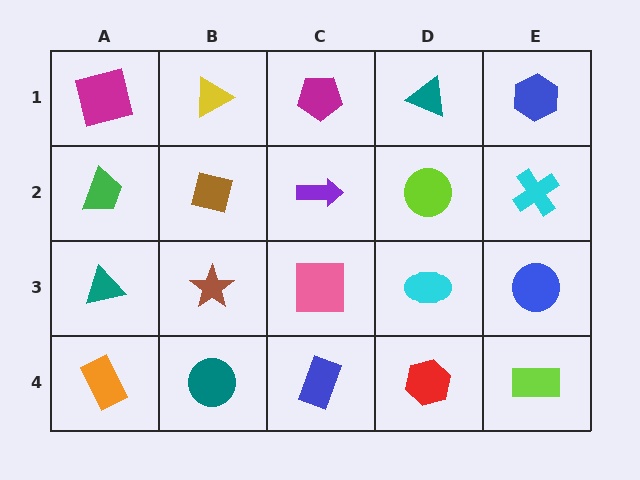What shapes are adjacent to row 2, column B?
A yellow triangle (row 1, column B), a brown star (row 3, column B), a green trapezoid (row 2, column A), a purple arrow (row 2, column C).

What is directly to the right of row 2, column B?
A purple arrow.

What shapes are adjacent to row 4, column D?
A cyan ellipse (row 3, column D), a blue rectangle (row 4, column C), a lime rectangle (row 4, column E).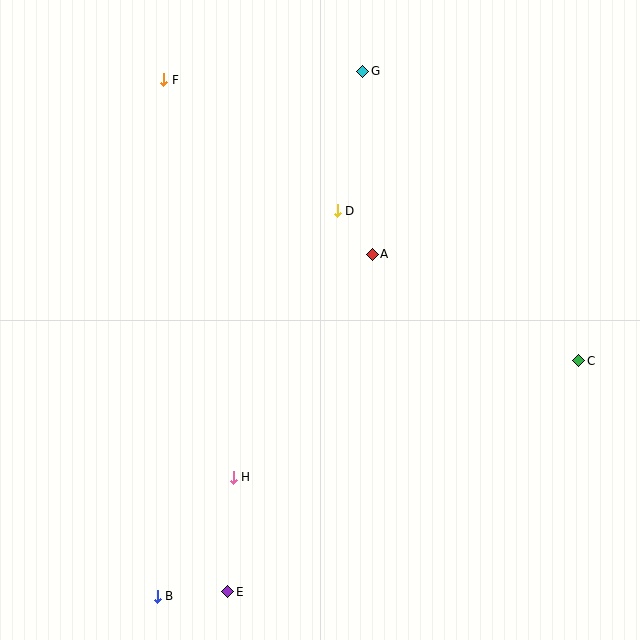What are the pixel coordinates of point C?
Point C is at (579, 361).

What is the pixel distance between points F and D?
The distance between F and D is 217 pixels.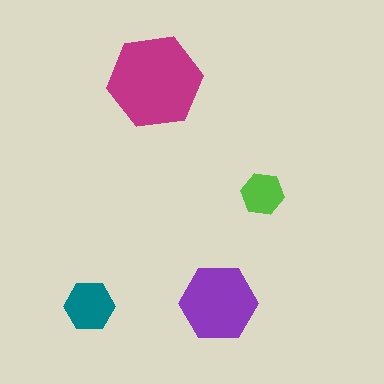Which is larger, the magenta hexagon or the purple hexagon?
The magenta one.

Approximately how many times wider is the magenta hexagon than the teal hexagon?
About 2 times wider.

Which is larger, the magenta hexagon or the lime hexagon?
The magenta one.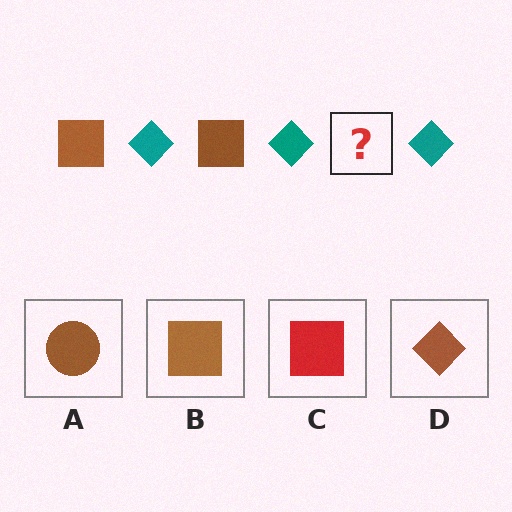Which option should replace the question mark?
Option B.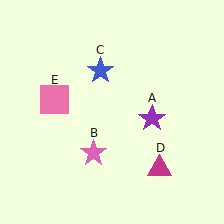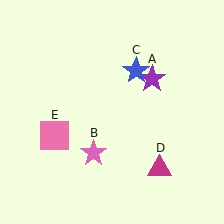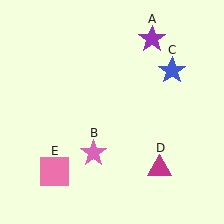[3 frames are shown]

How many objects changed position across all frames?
3 objects changed position: purple star (object A), blue star (object C), pink square (object E).